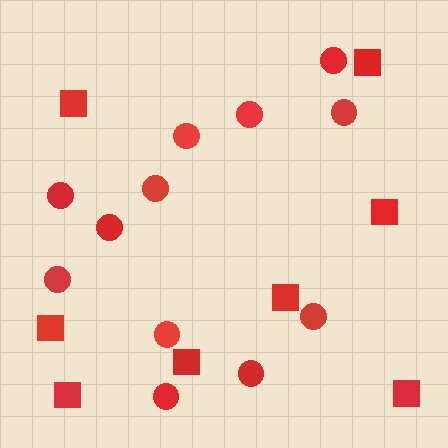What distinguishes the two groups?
There are 2 groups: one group of squares (8) and one group of circles (12).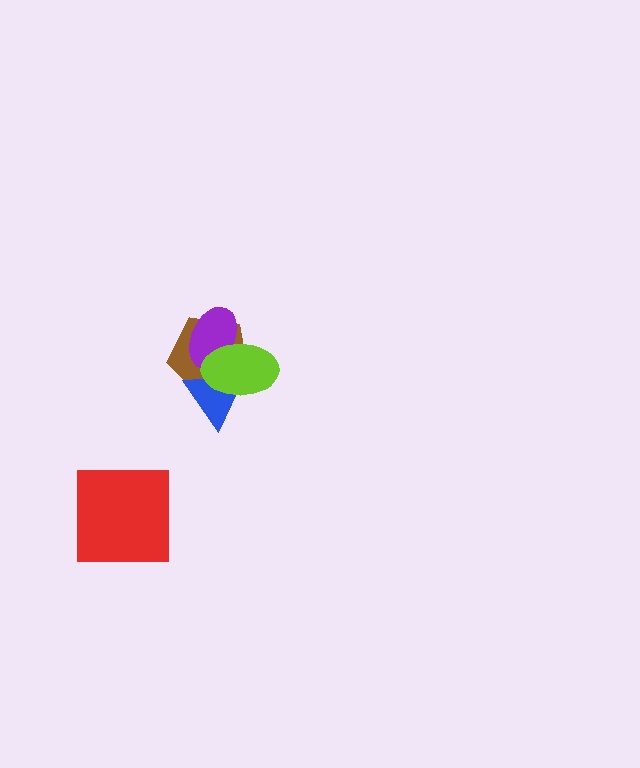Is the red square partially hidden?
No, no other shape covers it.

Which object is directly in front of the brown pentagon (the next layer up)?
The purple ellipse is directly in front of the brown pentagon.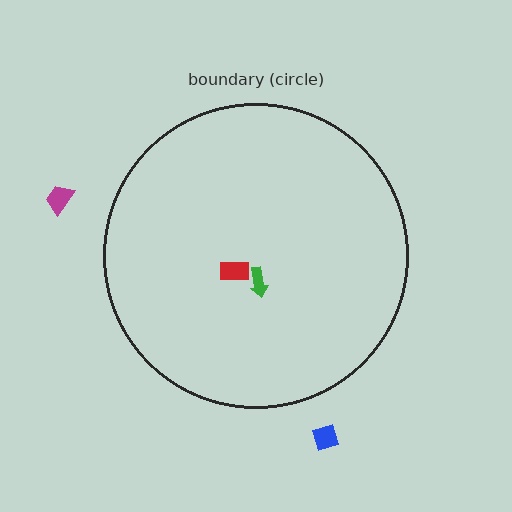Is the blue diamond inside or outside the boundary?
Outside.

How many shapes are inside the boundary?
2 inside, 2 outside.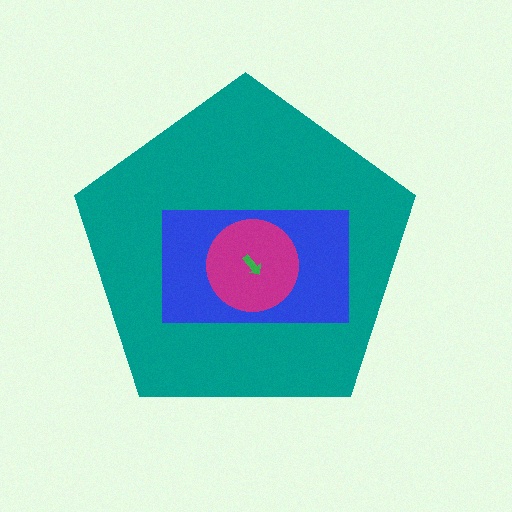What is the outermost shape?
The teal pentagon.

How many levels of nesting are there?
4.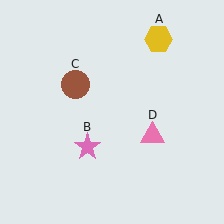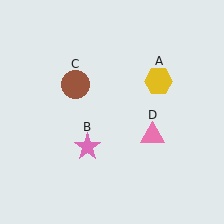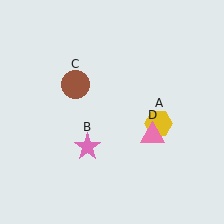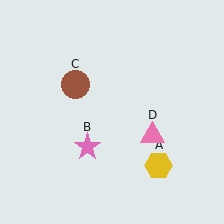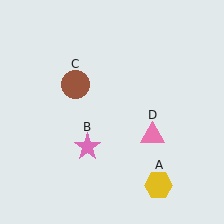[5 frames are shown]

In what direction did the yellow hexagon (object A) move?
The yellow hexagon (object A) moved down.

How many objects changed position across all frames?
1 object changed position: yellow hexagon (object A).